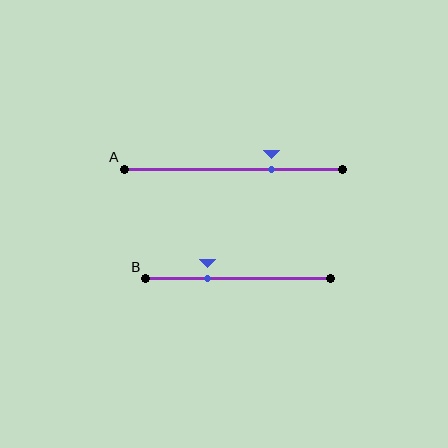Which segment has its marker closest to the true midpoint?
Segment B has its marker closest to the true midpoint.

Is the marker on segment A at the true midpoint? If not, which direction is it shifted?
No, the marker on segment A is shifted to the right by about 17% of the segment length.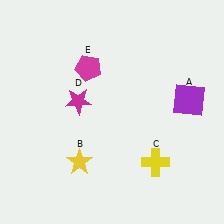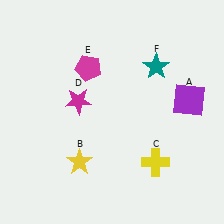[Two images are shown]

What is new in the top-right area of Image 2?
A teal star (F) was added in the top-right area of Image 2.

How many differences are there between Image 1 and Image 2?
There is 1 difference between the two images.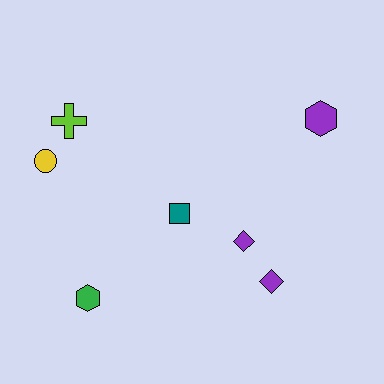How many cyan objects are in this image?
There are no cyan objects.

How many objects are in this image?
There are 7 objects.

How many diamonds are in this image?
There are 2 diamonds.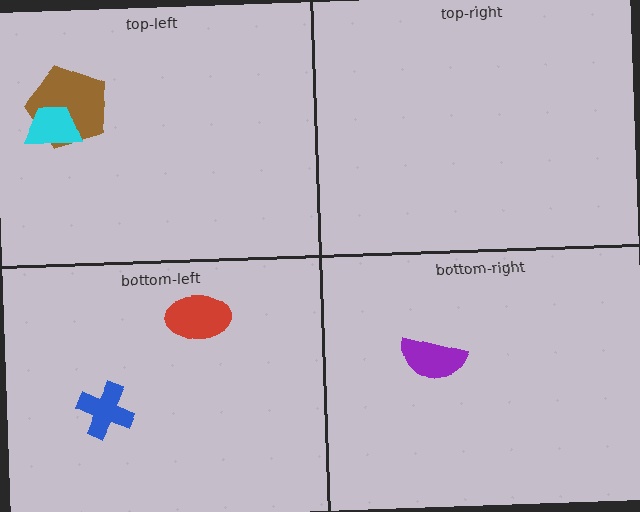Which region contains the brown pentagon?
The top-left region.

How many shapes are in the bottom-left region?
2.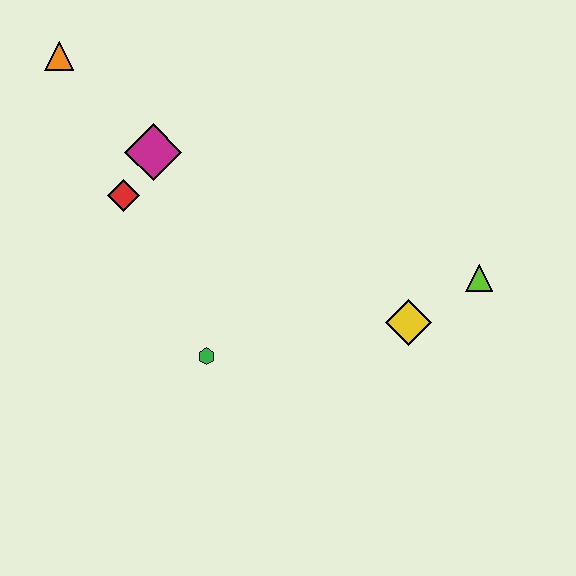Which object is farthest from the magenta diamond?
The lime triangle is farthest from the magenta diamond.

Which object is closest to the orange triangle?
The magenta diamond is closest to the orange triangle.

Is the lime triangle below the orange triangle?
Yes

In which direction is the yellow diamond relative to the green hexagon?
The yellow diamond is to the right of the green hexagon.